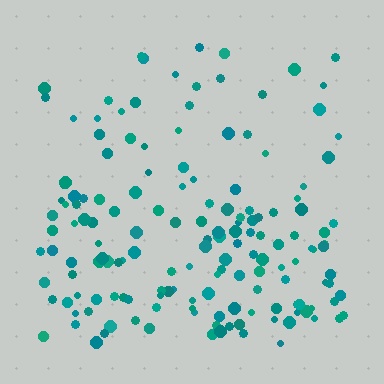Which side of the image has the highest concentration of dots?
The bottom.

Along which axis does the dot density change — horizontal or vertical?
Vertical.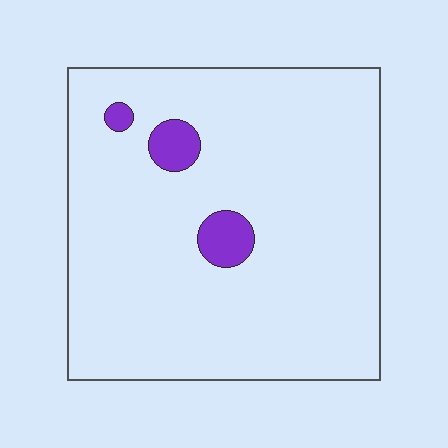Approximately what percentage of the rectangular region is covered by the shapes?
Approximately 5%.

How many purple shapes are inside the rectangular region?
3.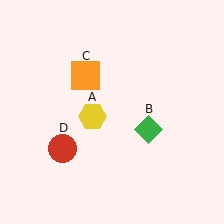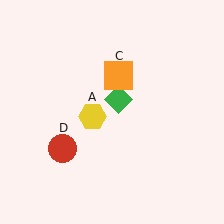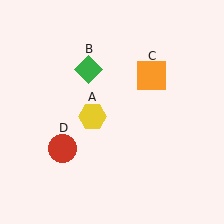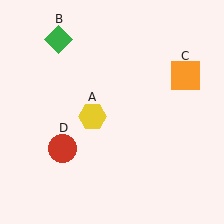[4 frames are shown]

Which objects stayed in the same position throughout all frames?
Yellow hexagon (object A) and red circle (object D) remained stationary.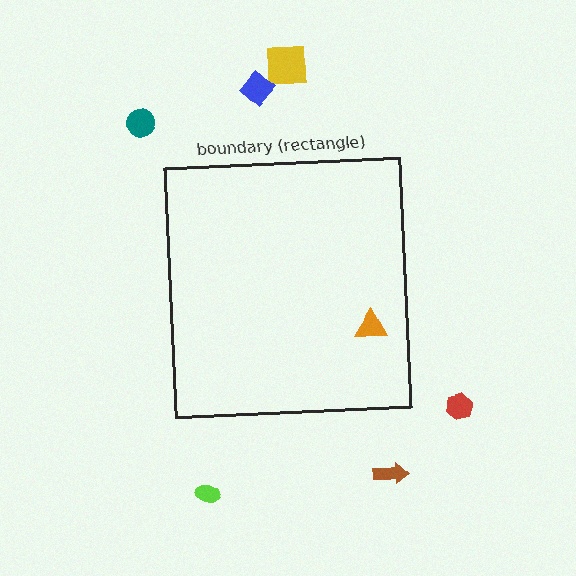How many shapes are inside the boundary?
1 inside, 6 outside.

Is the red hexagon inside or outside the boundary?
Outside.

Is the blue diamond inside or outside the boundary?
Outside.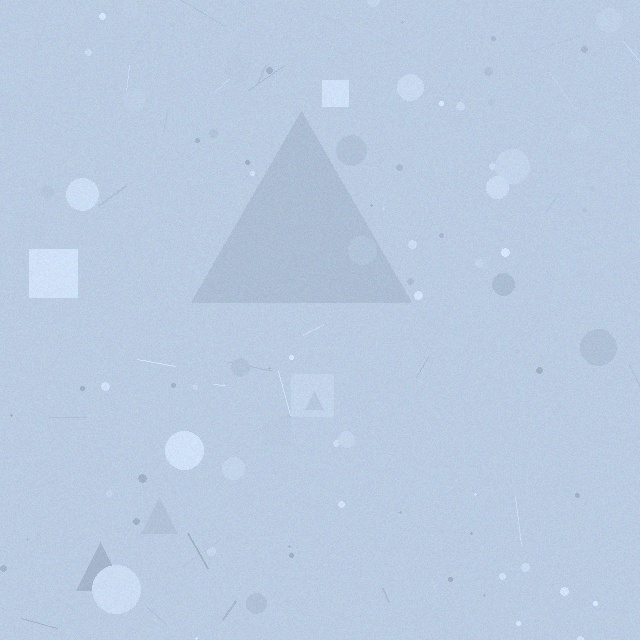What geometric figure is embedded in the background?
A triangle is embedded in the background.